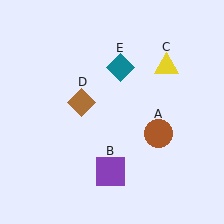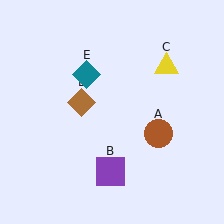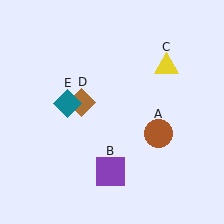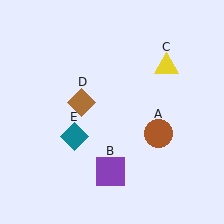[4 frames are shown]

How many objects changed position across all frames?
1 object changed position: teal diamond (object E).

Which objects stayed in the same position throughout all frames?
Brown circle (object A) and purple square (object B) and yellow triangle (object C) and brown diamond (object D) remained stationary.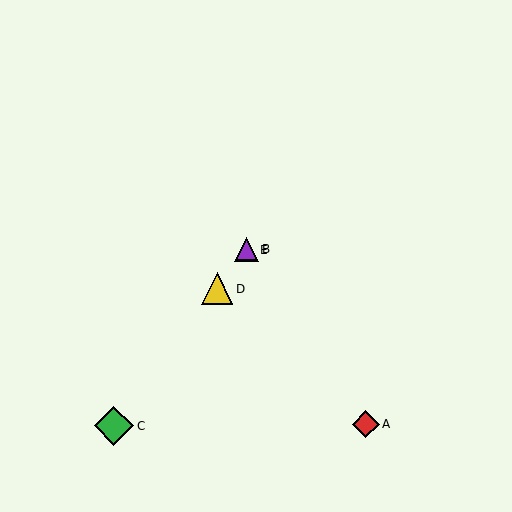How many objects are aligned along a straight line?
4 objects (B, C, D, E) are aligned along a straight line.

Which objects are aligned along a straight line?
Objects B, C, D, E are aligned along a straight line.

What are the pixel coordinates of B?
Object B is at (247, 249).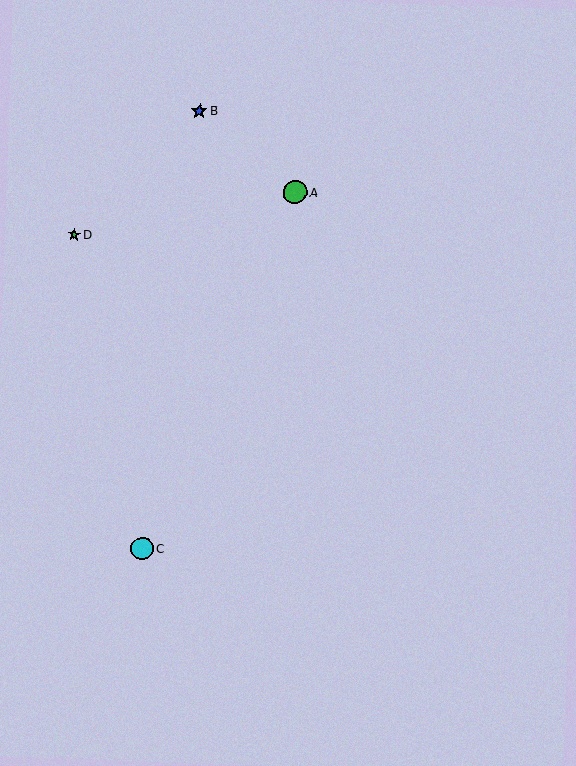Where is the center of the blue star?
The center of the blue star is at (199, 111).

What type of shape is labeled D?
Shape D is a green star.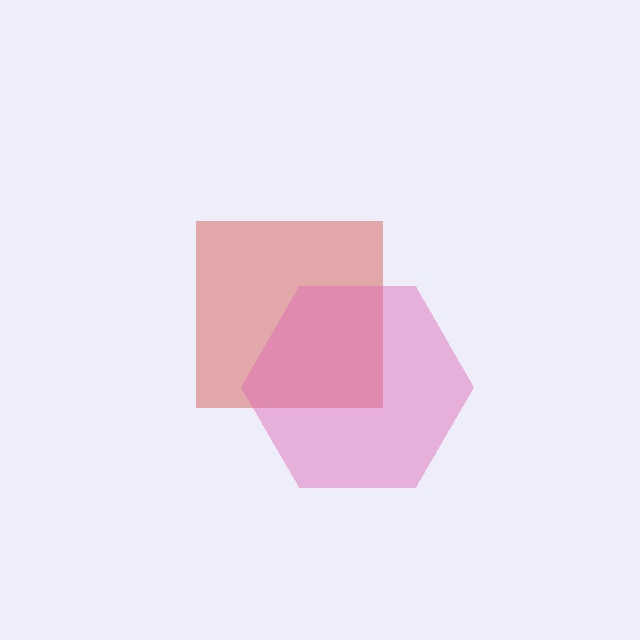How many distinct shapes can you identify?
There are 2 distinct shapes: a red square, a pink hexagon.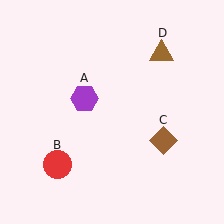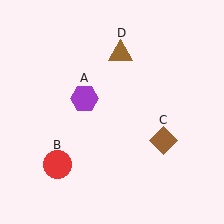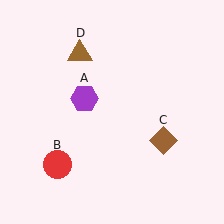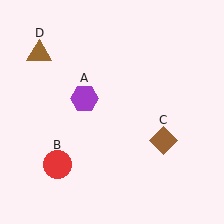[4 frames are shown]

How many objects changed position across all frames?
1 object changed position: brown triangle (object D).